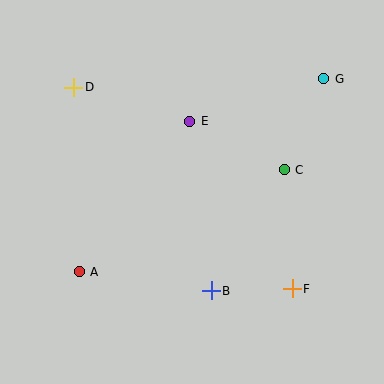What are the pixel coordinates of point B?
Point B is at (211, 291).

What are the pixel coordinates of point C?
Point C is at (284, 170).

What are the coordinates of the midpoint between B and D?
The midpoint between B and D is at (143, 189).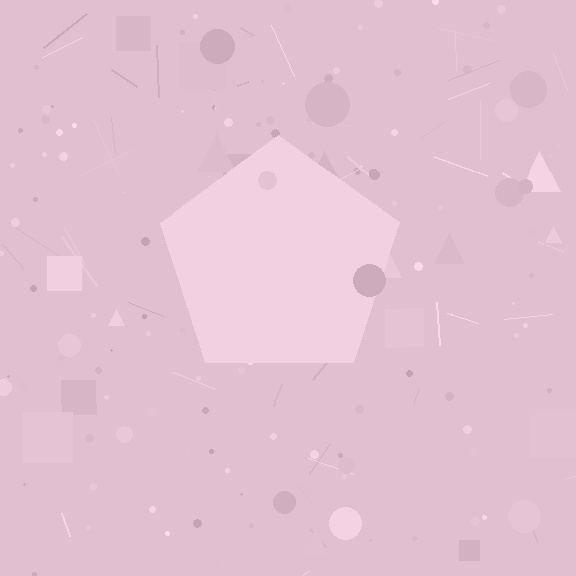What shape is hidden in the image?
A pentagon is hidden in the image.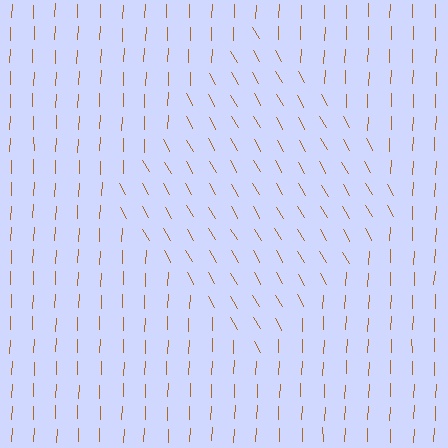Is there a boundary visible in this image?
Yes, there is a texture boundary formed by a change in line orientation.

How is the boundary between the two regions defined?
The boundary is defined purely by a change in line orientation (approximately 32 degrees difference). All lines are the same color and thickness.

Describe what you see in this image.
The image is filled with small brown line segments. A diamond region in the image has lines oriented differently from the surrounding lines, creating a visible texture boundary.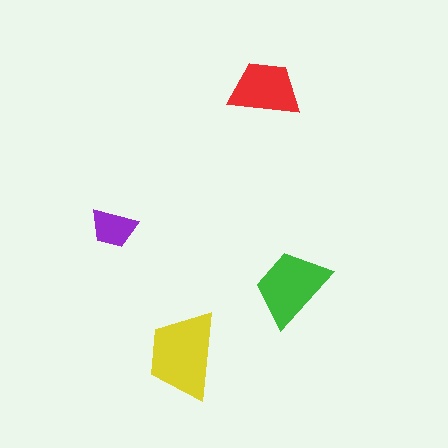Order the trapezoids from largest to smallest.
the yellow one, the green one, the red one, the purple one.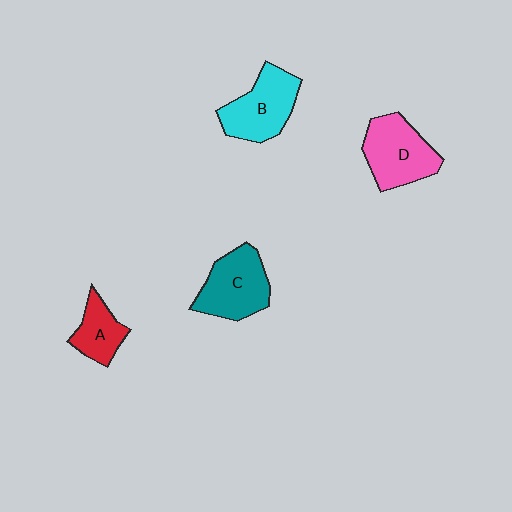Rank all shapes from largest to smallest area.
From largest to smallest: D (pink), C (teal), B (cyan), A (red).